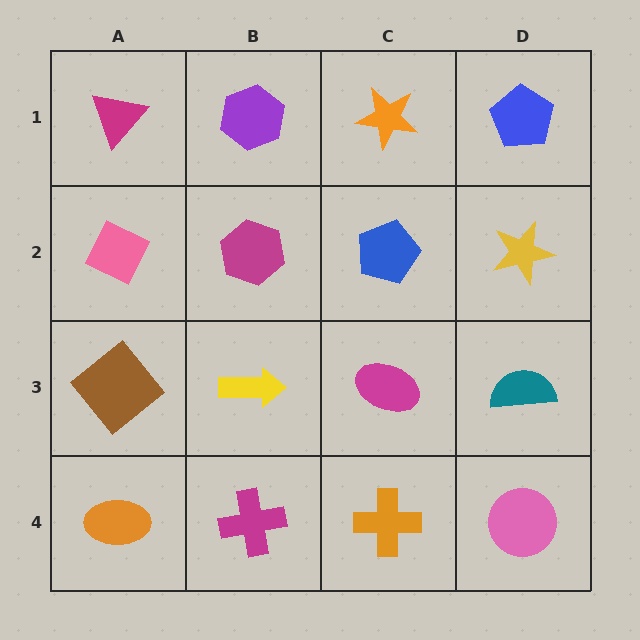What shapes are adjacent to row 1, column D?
A yellow star (row 2, column D), an orange star (row 1, column C).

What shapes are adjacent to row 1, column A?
A pink diamond (row 2, column A), a purple hexagon (row 1, column B).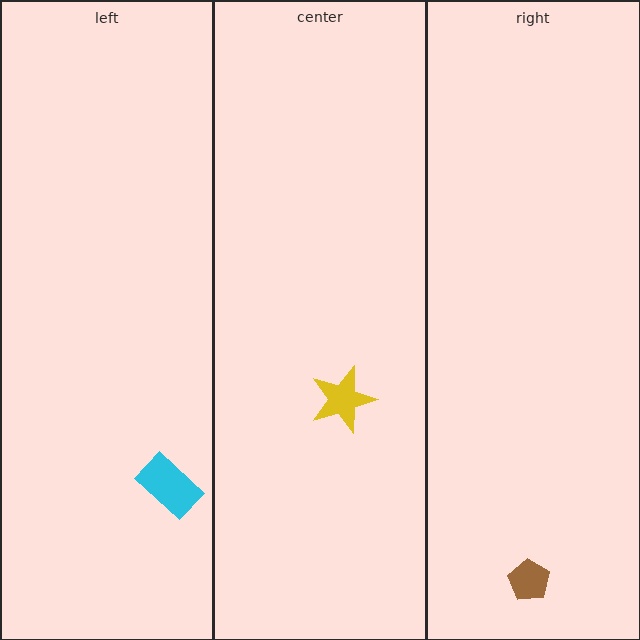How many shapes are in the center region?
1.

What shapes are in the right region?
The brown pentagon.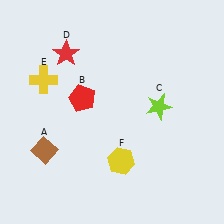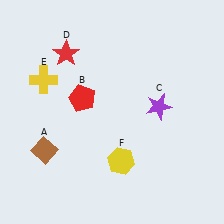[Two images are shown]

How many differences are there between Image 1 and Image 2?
There is 1 difference between the two images.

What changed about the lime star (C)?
In Image 1, C is lime. In Image 2, it changed to purple.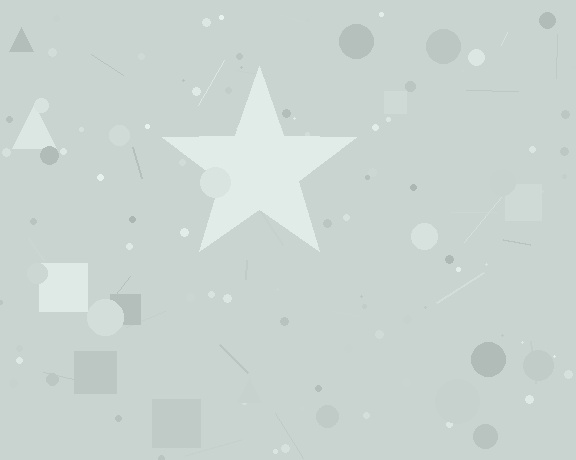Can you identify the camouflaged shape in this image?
The camouflaged shape is a star.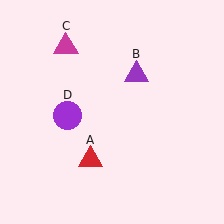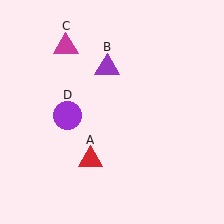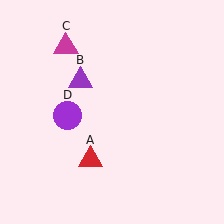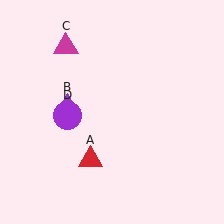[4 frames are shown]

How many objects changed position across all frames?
1 object changed position: purple triangle (object B).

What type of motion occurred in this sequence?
The purple triangle (object B) rotated counterclockwise around the center of the scene.